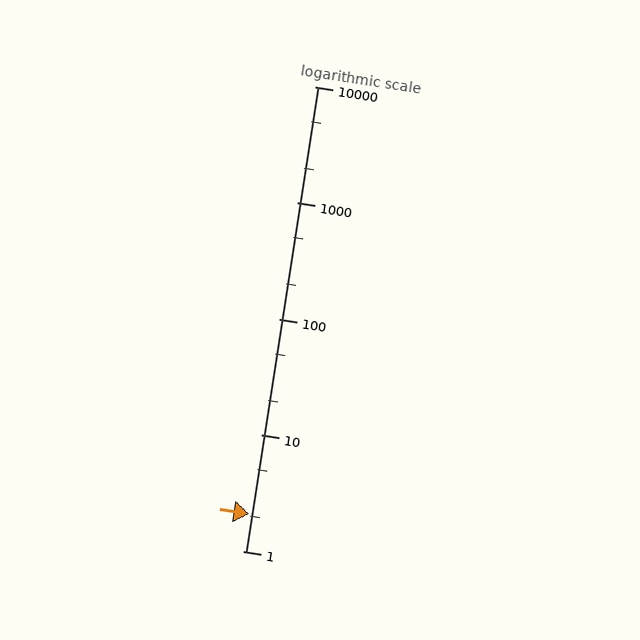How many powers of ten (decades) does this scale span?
The scale spans 4 decades, from 1 to 10000.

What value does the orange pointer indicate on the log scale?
The pointer indicates approximately 2.1.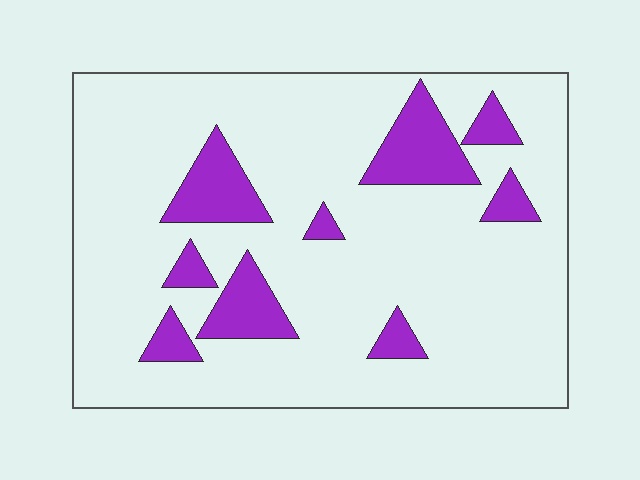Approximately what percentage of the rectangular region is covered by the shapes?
Approximately 15%.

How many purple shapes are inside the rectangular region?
9.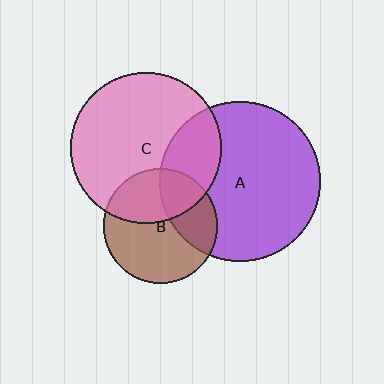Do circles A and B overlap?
Yes.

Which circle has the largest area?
Circle A (purple).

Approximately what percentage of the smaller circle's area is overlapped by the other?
Approximately 30%.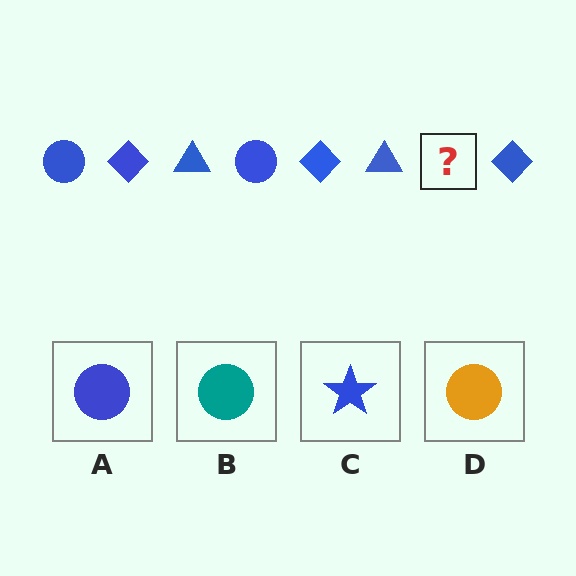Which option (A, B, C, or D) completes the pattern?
A.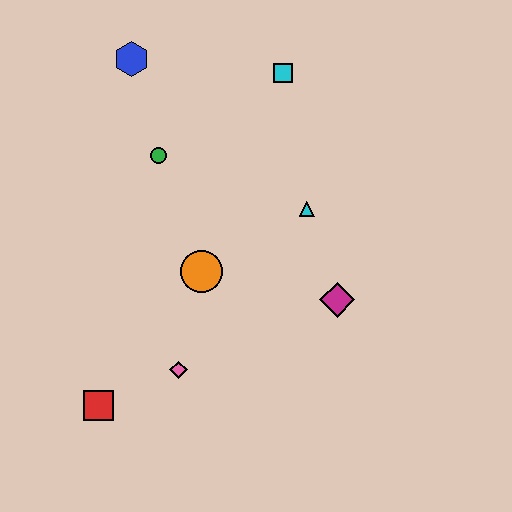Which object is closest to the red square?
The pink diamond is closest to the red square.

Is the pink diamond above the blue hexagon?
No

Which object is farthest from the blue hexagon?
The red square is farthest from the blue hexagon.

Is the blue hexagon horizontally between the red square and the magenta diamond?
Yes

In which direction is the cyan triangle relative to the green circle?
The cyan triangle is to the right of the green circle.